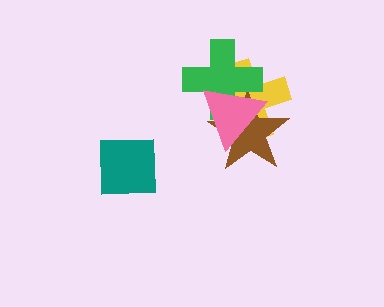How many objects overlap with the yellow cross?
3 objects overlap with the yellow cross.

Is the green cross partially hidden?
Yes, it is partially covered by another shape.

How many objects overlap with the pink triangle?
3 objects overlap with the pink triangle.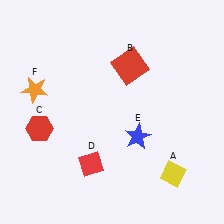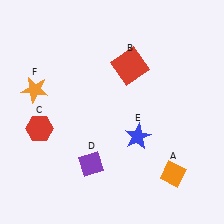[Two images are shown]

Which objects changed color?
A changed from yellow to orange. D changed from red to purple.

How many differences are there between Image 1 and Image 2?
There are 2 differences between the two images.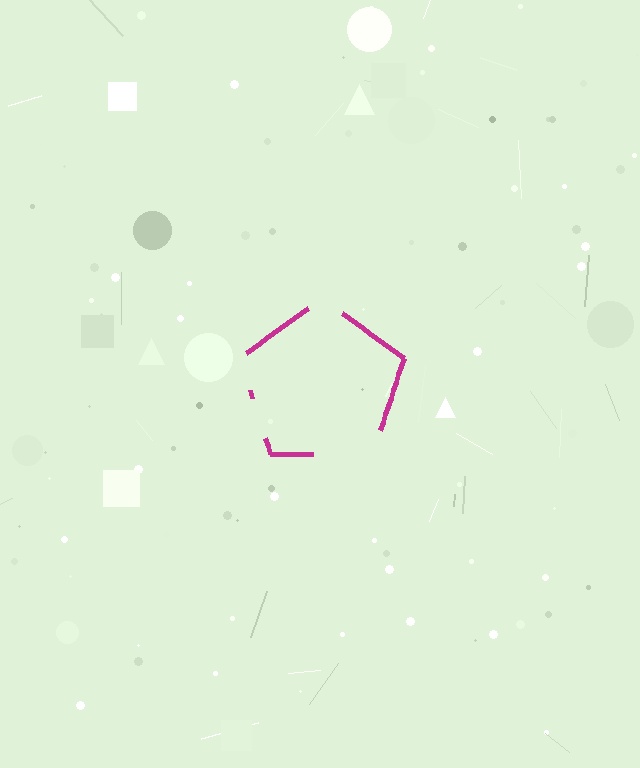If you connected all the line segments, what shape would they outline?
They would outline a pentagon.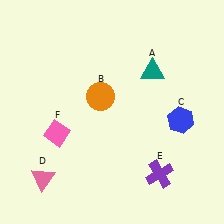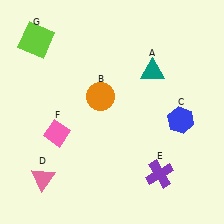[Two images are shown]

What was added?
A lime square (G) was added in Image 2.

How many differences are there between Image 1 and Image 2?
There is 1 difference between the two images.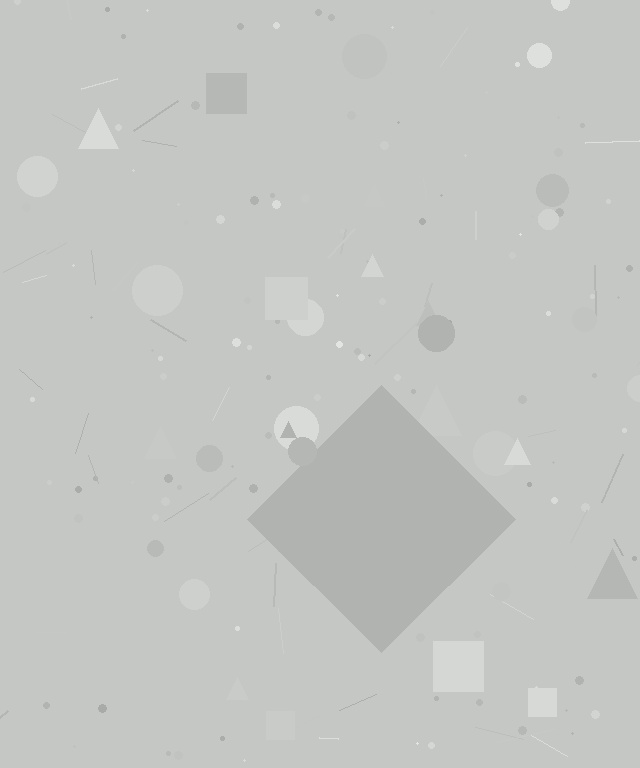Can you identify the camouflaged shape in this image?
The camouflaged shape is a diamond.